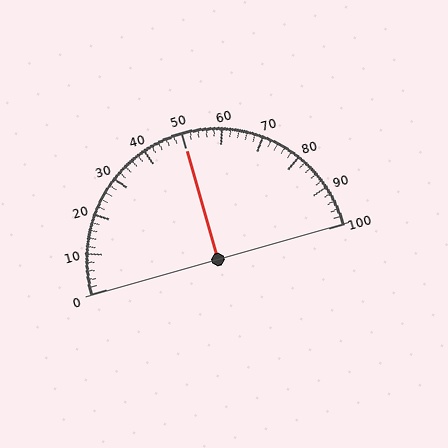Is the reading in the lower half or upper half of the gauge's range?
The reading is in the upper half of the range (0 to 100).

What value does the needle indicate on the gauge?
The needle indicates approximately 50.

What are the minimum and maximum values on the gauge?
The gauge ranges from 0 to 100.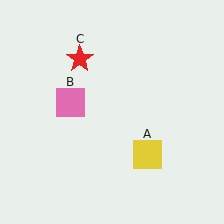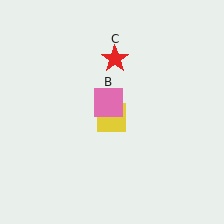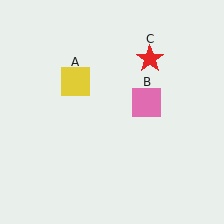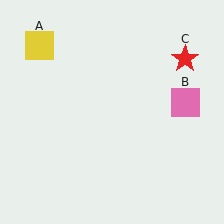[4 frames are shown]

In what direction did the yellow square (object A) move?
The yellow square (object A) moved up and to the left.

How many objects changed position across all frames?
3 objects changed position: yellow square (object A), pink square (object B), red star (object C).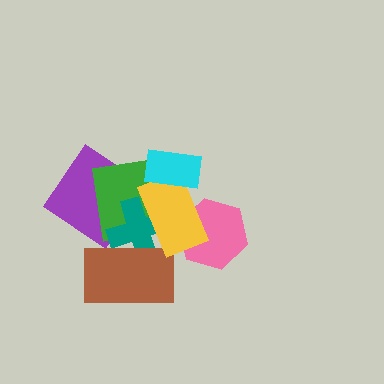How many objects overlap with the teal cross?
4 objects overlap with the teal cross.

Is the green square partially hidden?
Yes, it is partially covered by another shape.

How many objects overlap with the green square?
4 objects overlap with the green square.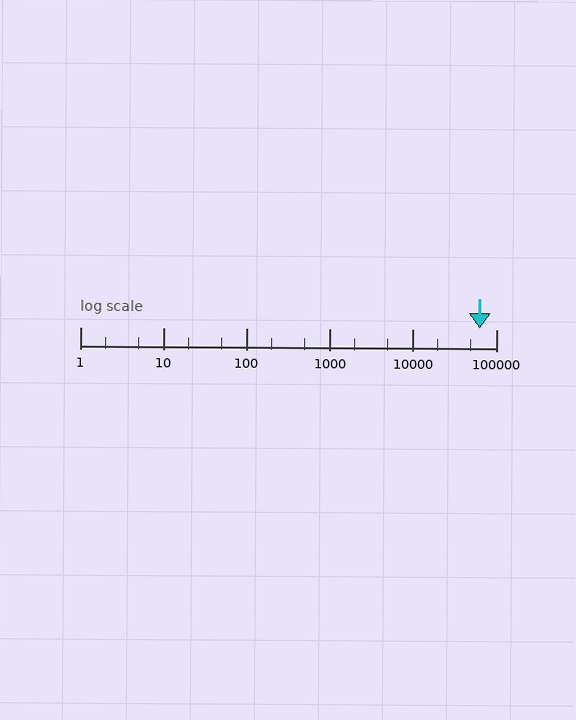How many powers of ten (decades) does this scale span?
The scale spans 5 decades, from 1 to 100000.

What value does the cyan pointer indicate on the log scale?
The pointer indicates approximately 64000.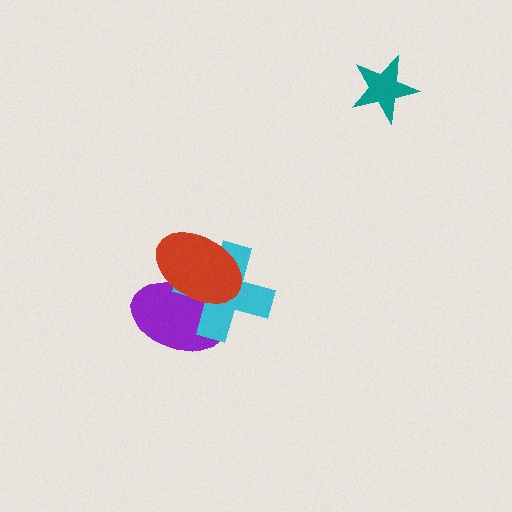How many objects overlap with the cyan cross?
2 objects overlap with the cyan cross.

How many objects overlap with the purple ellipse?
2 objects overlap with the purple ellipse.